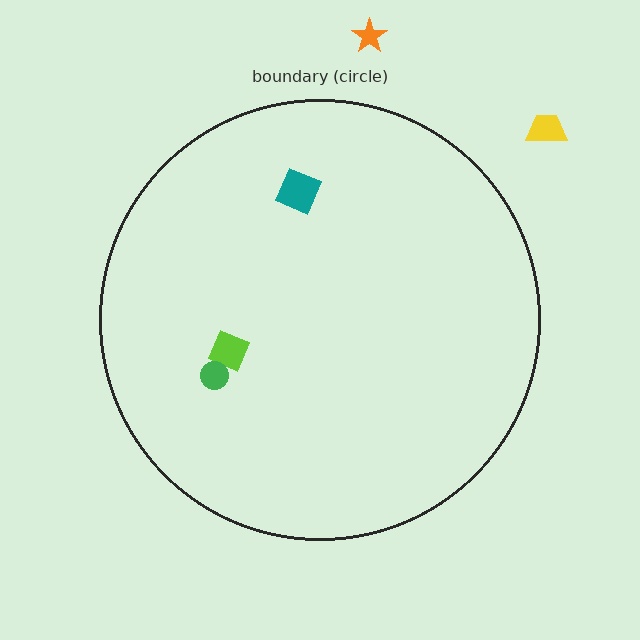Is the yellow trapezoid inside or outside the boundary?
Outside.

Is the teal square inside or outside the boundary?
Inside.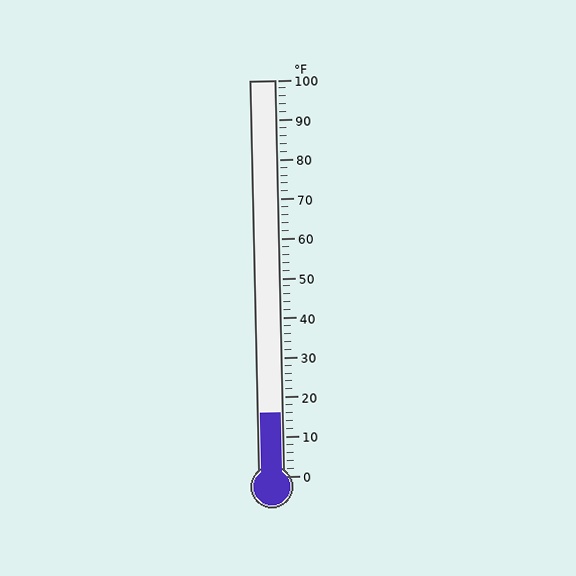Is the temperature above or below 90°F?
The temperature is below 90°F.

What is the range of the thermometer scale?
The thermometer scale ranges from 0°F to 100°F.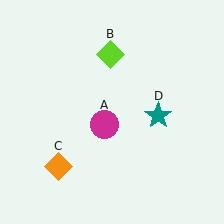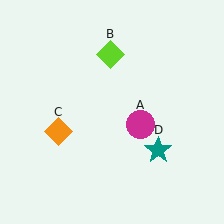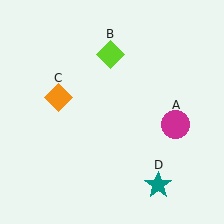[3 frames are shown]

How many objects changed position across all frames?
3 objects changed position: magenta circle (object A), orange diamond (object C), teal star (object D).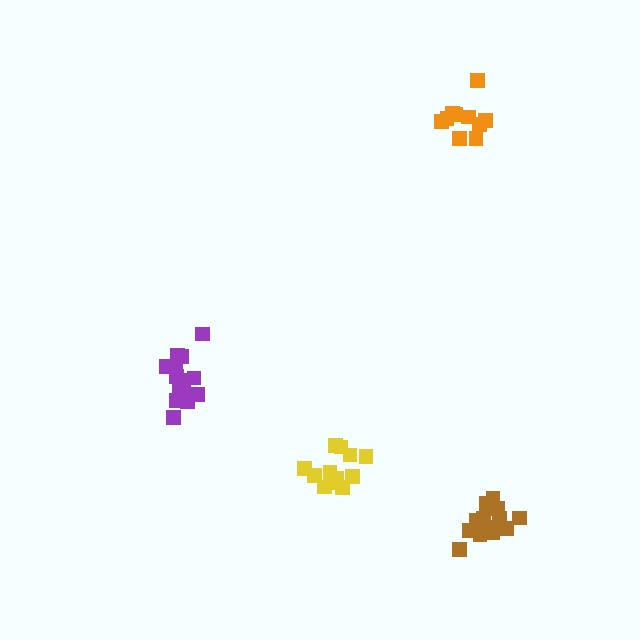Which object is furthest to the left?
The purple cluster is leftmost.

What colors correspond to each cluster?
The clusters are colored: purple, yellow, orange, brown.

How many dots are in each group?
Group 1: 16 dots, Group 2: 12 dots, Group 3: 10 dots, Group 4: 14 dots (52 total).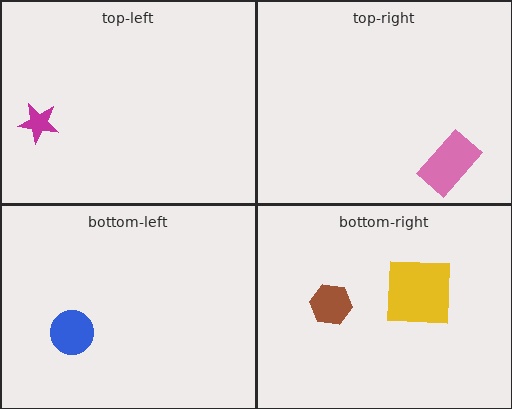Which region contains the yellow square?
The bottom-right region.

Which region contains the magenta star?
The top-left region.